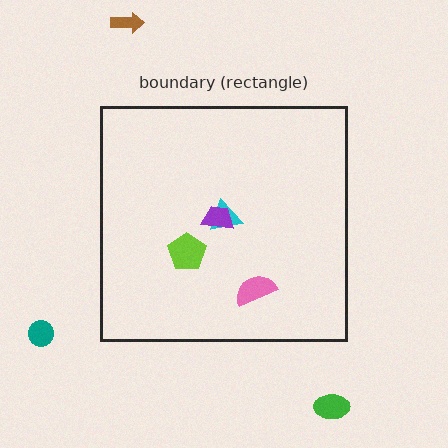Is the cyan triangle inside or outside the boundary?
Inside.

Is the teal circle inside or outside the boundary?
Outside.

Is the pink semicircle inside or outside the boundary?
Inside.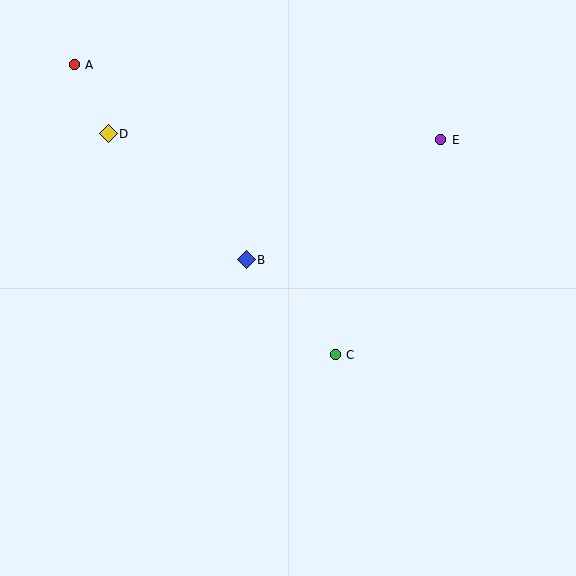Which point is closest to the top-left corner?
Point A is closest to the top-left corner.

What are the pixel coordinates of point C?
Point C is at (335, 355).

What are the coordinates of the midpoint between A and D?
The midpoint between A and D is at (91, 99).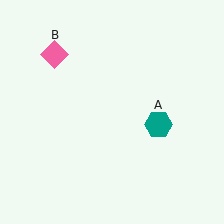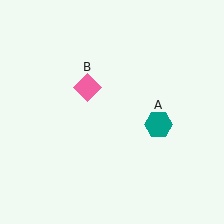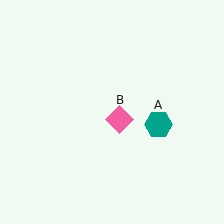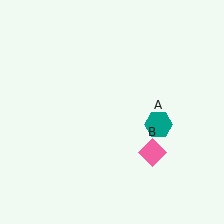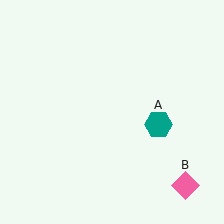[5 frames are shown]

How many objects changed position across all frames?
1 object changed position: pink diamond (object B).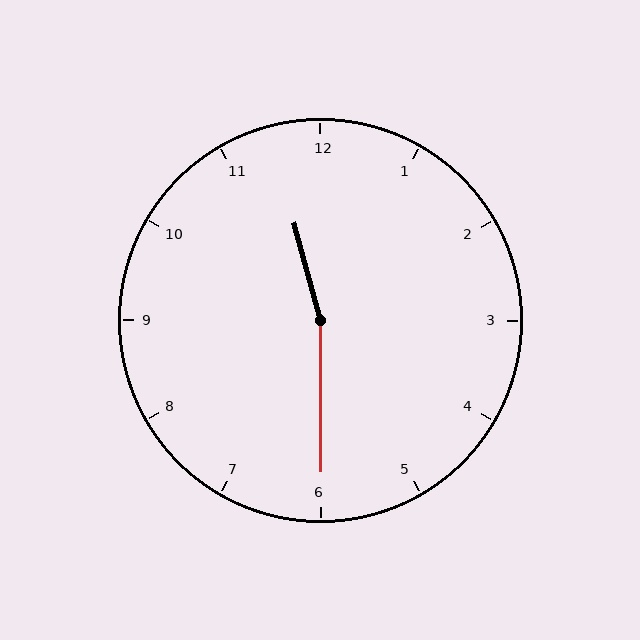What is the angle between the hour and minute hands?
Approximately 165 degrees.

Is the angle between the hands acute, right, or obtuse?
It is obtuse.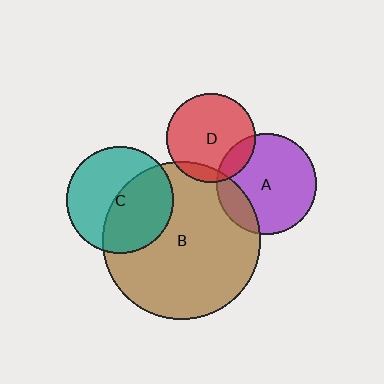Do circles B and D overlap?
Yes.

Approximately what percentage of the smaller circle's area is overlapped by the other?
Approximately 10%.